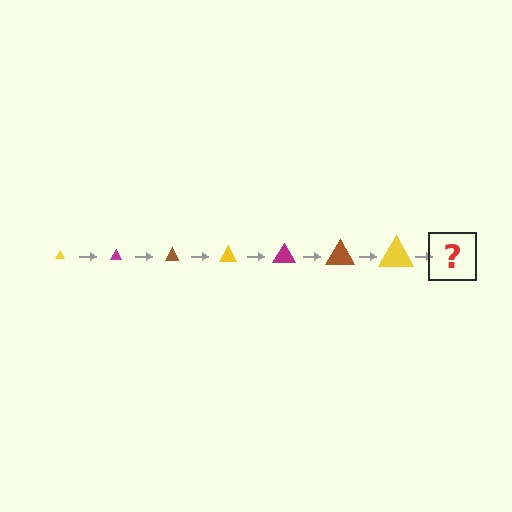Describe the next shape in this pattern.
It should be a magenta triangle, larger than the previous one.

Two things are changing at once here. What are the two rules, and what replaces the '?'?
The two rules are that the triangle grows larger each step and the color cycles through yellow, magenta, and brown. The '?' should be a magenta triangle, larger than the previous one.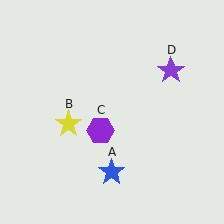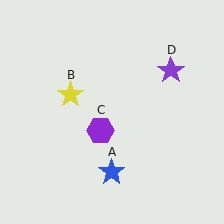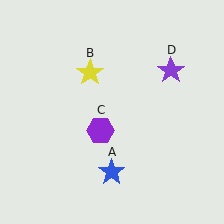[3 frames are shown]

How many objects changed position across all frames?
1 object changed position: yellow star (object B).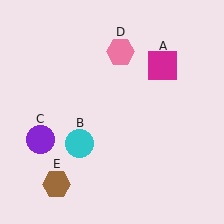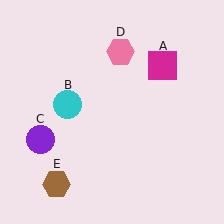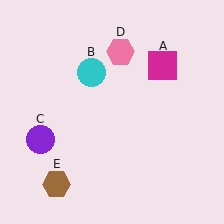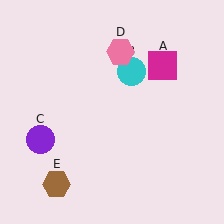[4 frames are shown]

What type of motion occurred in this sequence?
The cyan circle (object B) rotated clockwise around the center of the scene.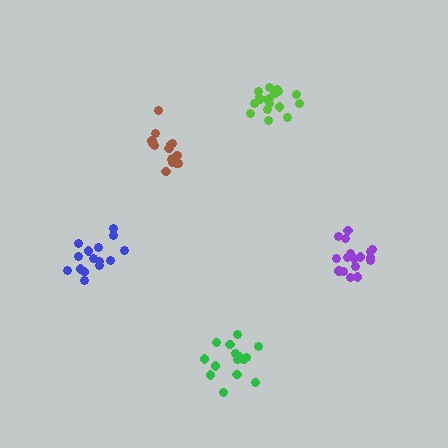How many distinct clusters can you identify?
There are 5 distinct clusters.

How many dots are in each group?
Group 1: 15 dots, Group 2: 16 dots, Group 3: 15 dots, Group 4: 18 dots, Group 5: 18 dots (82 total).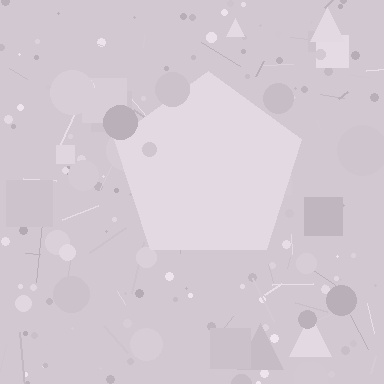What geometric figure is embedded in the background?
A pentagon is embedded in the background.